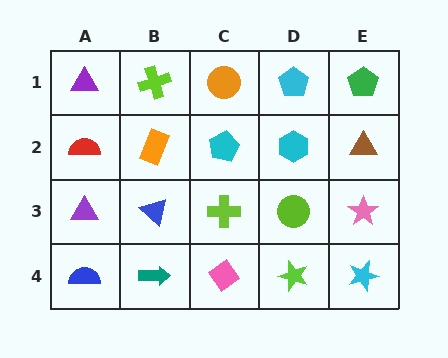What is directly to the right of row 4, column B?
A pink diamond.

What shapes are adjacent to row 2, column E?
A green pentagon (row 1, column E), a pink star (row 3, column E), a cyan hexagon (row 2, column D).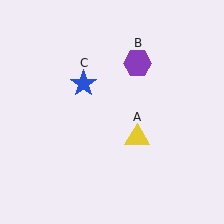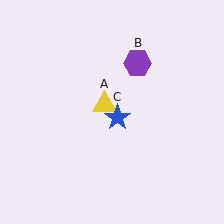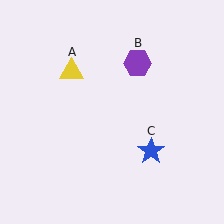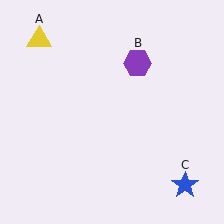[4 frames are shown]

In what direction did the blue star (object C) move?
The blue star (object C) moved down and to the right.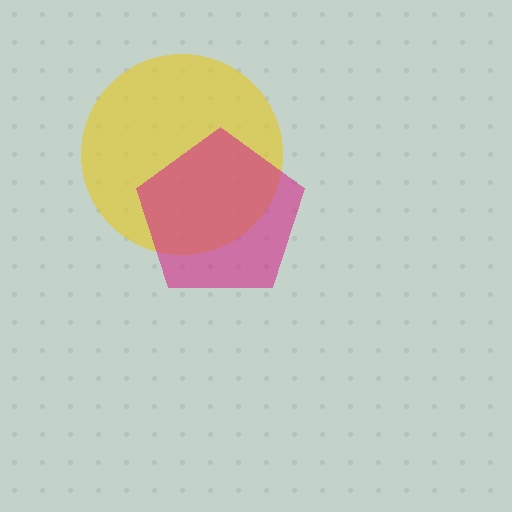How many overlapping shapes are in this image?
There are 2 overlapping shapes in the image.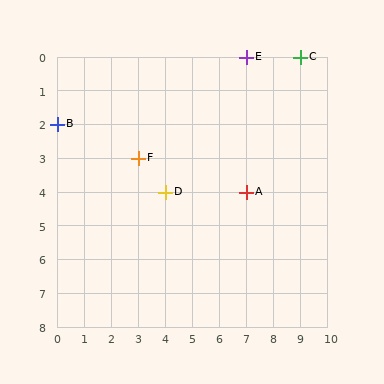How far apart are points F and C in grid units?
Points F and C are 6 columns and 3 rows apart (about 6.7 grid units diagonally).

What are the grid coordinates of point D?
Point D is at grid coordinates (4, 4).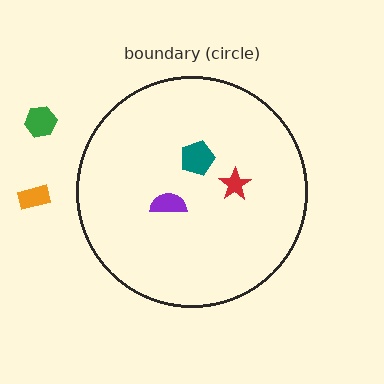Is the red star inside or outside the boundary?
Inside.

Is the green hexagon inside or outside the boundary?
Outside.